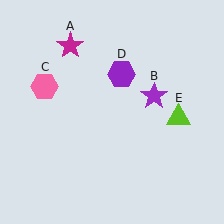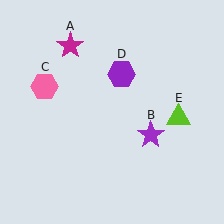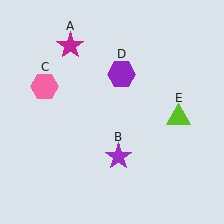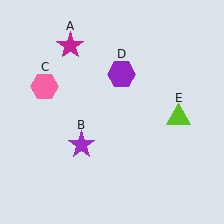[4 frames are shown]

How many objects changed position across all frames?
1 object changed position: purple star (object B).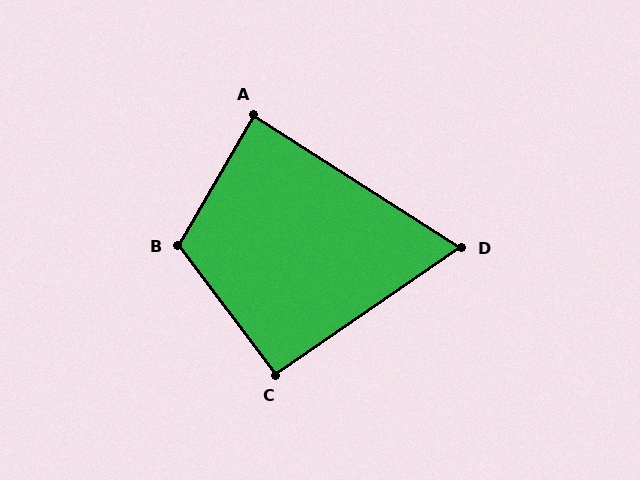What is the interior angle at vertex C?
Approximately 93 degrees (approximately right).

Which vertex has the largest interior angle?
B, at approximately 113 degrees.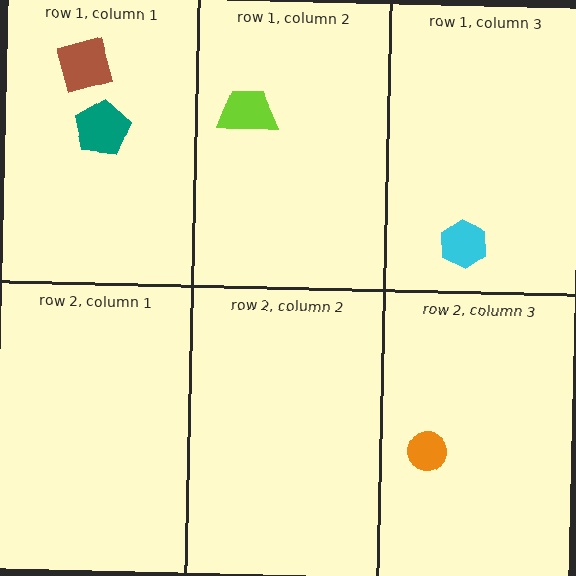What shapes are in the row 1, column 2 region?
The lime trapezoid.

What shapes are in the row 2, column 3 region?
The orange circle.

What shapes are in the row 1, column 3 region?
The cyan hexagon.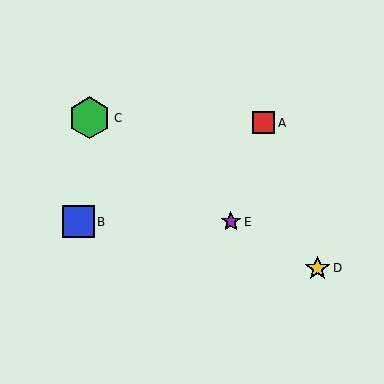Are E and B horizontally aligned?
Yes, both are at y≈222.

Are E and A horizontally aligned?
No, E is at y≈222 and A is at y≈123.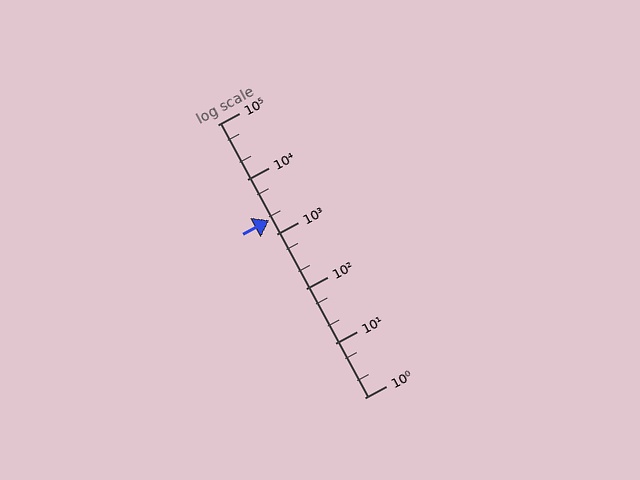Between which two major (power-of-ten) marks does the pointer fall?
The pointer is between 1000 and 10000.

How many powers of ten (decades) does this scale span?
The scale spans 5 decades, from 1 to 100000.